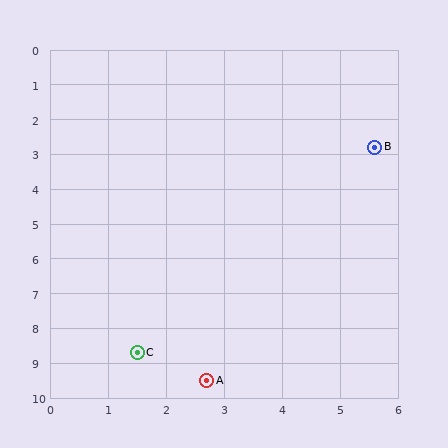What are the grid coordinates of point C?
Point C is at approximately (1.5, 8.7).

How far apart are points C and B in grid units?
Points C and B are about 7.2 grid units apart.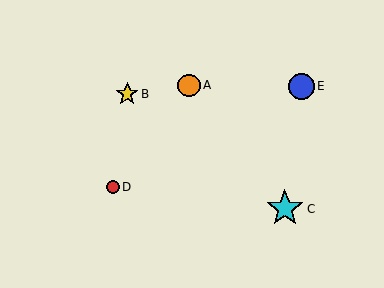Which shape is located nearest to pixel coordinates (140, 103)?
The yellow star (labeled B) at (127, 94) is nearest to that location.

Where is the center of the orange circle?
The center of the orange circle is at (189, 85).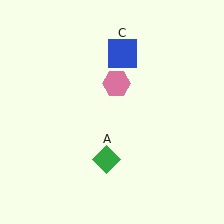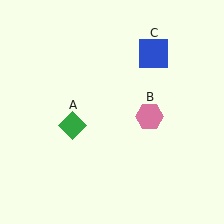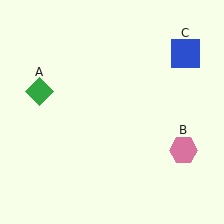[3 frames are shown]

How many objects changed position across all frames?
3 objects changed position: green diamond (object A), pink hexagon (object B), blue square (object C).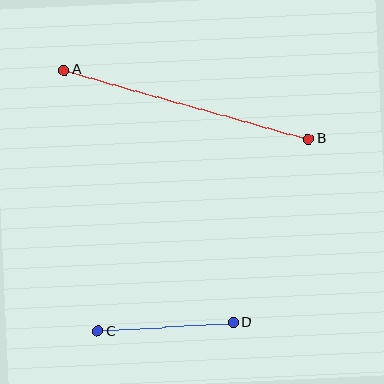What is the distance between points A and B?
The distance is approximately 254 pixels.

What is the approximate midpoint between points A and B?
The midpoint is at approximately (186, 104) pixels.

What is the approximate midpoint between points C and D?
The midpoint is at approximately (166, 327) pixels.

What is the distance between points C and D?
The distance is approximately 135 pixels.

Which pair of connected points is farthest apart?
Points A and B are farthest apart.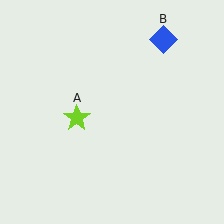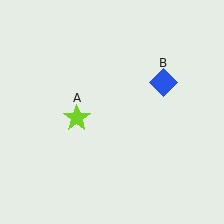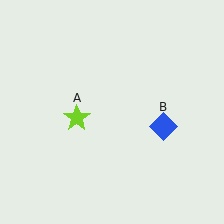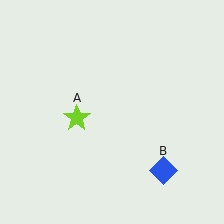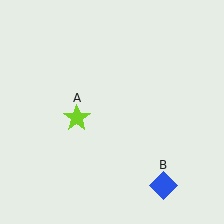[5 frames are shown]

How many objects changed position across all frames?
1 object changed position: blue diamond (object B).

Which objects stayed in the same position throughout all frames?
Lime star (object A) remained stationary.